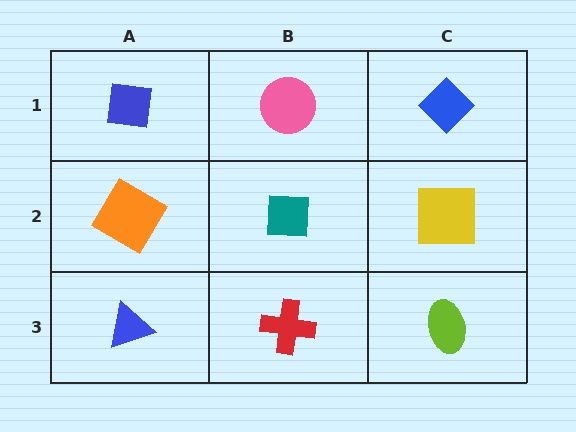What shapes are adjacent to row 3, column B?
A teal square (row 2, column B), a blue triangle (row 3, column A), a lime ellipse (row 3, column C).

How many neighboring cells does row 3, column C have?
2.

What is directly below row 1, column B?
A teal square.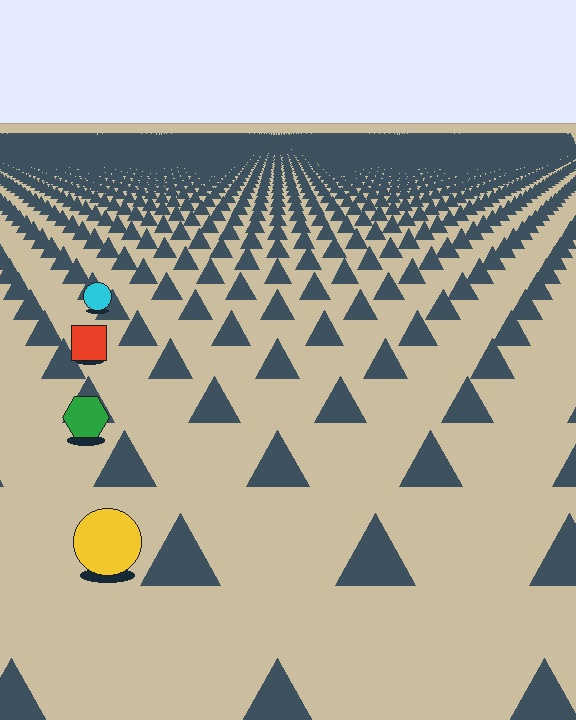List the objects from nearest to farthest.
From nearest to farthest: the yellow circle, the green hexagon, the red square, the cyan circle.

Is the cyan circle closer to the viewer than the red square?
No. The red square is closer — you can tell from the texture gradient: the ground texture is coarser near it.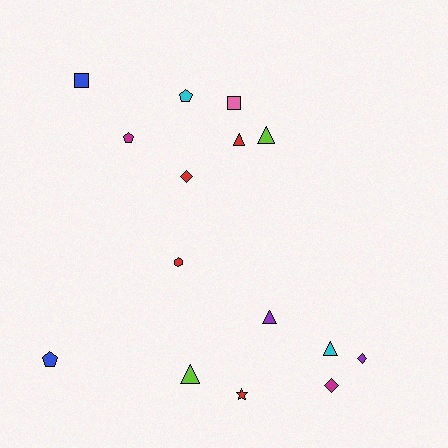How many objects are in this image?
There are 15 objects.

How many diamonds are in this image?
There are 3 diamonds.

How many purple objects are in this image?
There are 2 purple objects.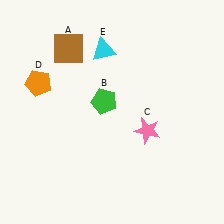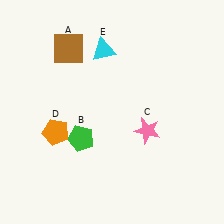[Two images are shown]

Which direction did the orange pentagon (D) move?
The orange pentagon (D) moved down.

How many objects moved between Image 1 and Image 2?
2 objects moved between the two images.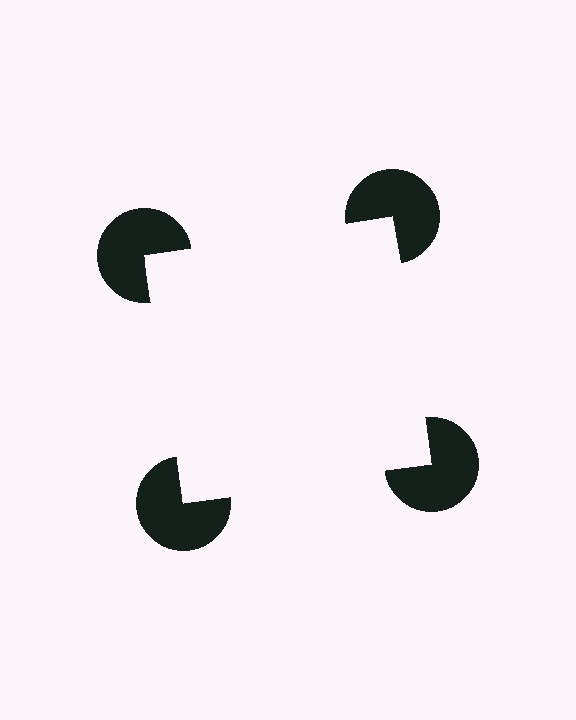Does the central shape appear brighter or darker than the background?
It typically appears slightly brighter than the background, even though no actual brightness change is drawn.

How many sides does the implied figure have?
4 sides.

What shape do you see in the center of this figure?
An illusory square — its edges are inferred from the aligned wedge cuts in the pac-man discs, not physically drawn.